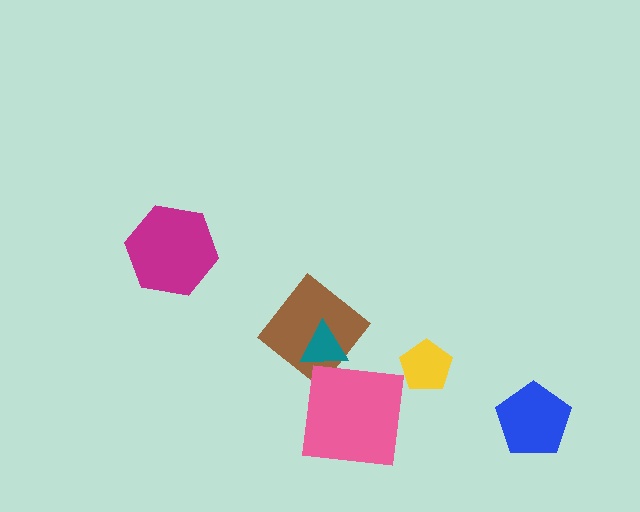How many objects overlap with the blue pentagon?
0 objects overlap with the blue pentagon.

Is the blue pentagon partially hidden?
No, no other shape covers it.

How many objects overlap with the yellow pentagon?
0 objects overlap with the yellow pentagon.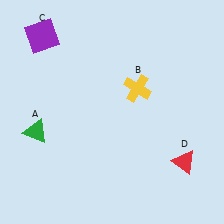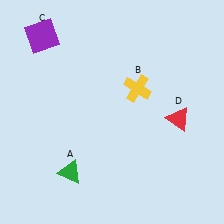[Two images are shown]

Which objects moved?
The objects that moved are: the green triangle (A), the red triangle (D).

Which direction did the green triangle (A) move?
The green triangle (A) moved down.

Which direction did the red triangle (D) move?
The red triangle (D) moved up.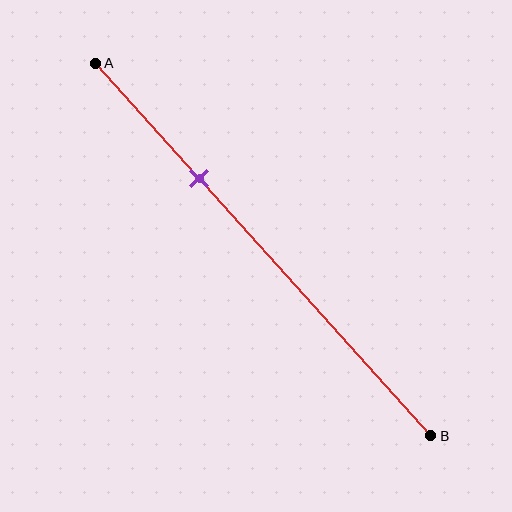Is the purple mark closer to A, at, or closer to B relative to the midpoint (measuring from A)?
The purple mark is closer to point A than the midpoint of segment AB.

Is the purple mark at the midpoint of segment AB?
No, the mark is at about 30% from A, not at the 50% midpoint.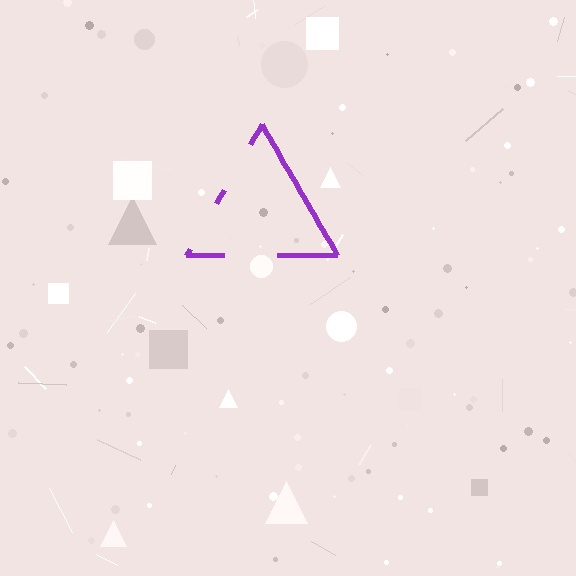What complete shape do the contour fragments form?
The contour fragments form a triangle.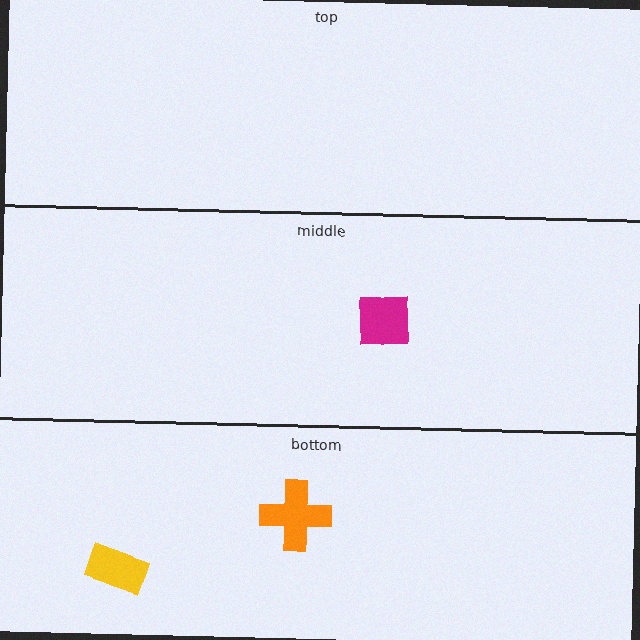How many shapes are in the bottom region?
2.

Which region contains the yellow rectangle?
The bottom region.